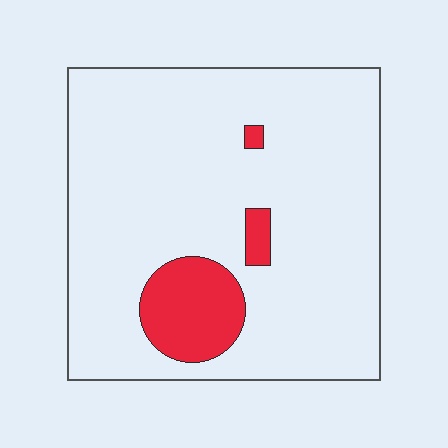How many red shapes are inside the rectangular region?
3.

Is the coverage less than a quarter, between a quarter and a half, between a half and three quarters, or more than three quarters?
Less than a quarter.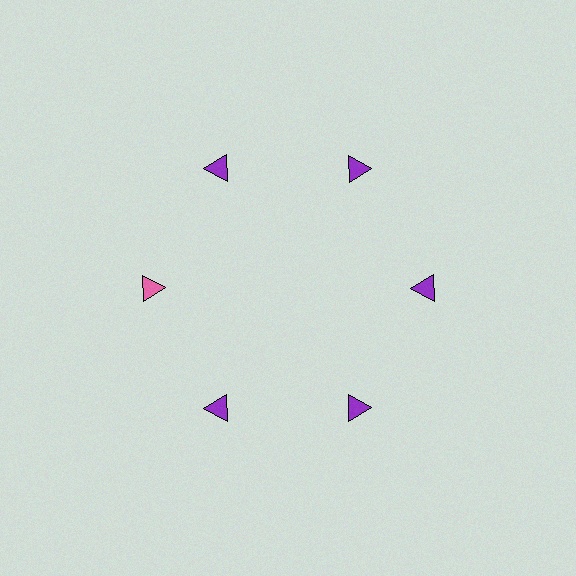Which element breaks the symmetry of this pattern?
The pink triangle at roughly the 9 o'clock position breaks the symmetry. All other shapes are purple triangles.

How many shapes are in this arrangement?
There are 6 shapes arranged in a ring pattern.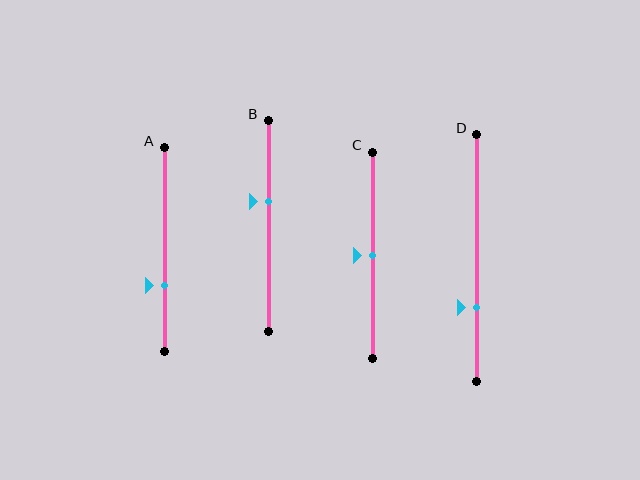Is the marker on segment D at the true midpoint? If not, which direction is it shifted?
No, the marker on segment D is shifted downward by about 20% of the segment length.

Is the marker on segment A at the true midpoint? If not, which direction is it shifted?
No, the marker on segment A is shifted downward by about 17% of the segment length.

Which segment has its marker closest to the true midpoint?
Segment C has its marker closest to the true midpoint.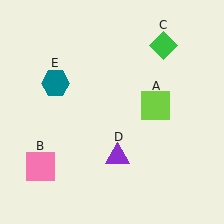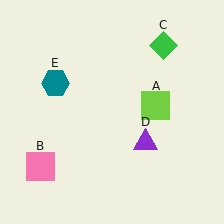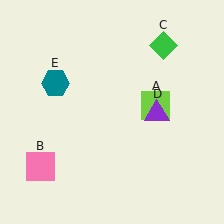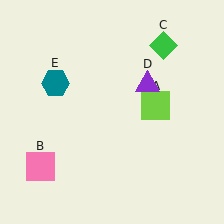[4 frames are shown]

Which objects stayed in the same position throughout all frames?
Lime square (object A) and pink square (object B) and green diamond (object C) and teal hexagon (object E) remained stationary.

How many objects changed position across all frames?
1 object changed position: purple triangle (object D).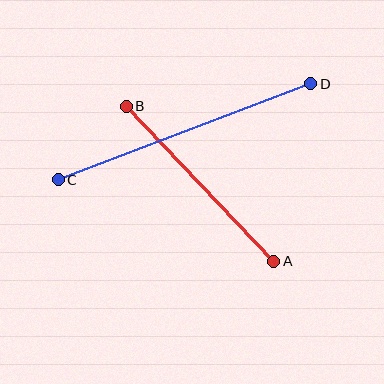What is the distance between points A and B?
The distance is approximately 214 pixels.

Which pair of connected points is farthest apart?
Points C and D are farthest apart.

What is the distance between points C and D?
The distance is approximately 270 pixels.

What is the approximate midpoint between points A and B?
The midpoint is at approximately (200, 184) pixels.